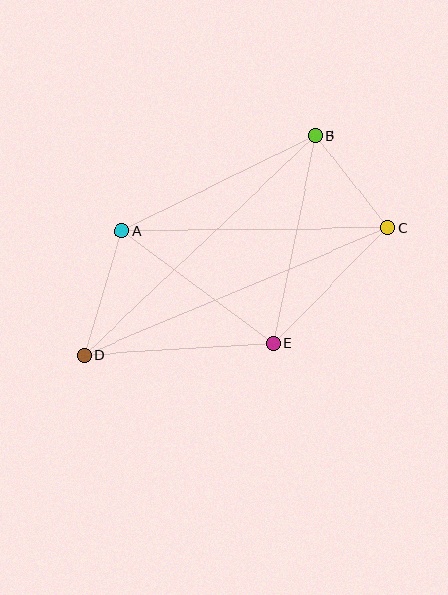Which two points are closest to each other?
Points B and C are closest to each other.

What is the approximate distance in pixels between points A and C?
The distance between A and C is approximately 266 pixels.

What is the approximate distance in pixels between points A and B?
The distance between A and B is approximately 216 pixels.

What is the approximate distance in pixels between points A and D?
The distance between A and D is approximately 129 pixels.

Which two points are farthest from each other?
Points C and D are farthest from each other.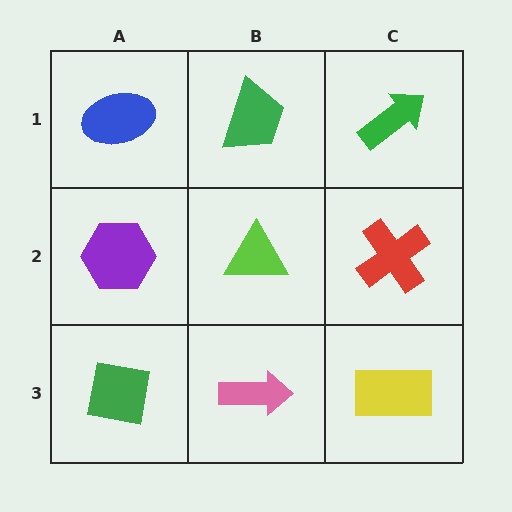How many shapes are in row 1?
3 shapes.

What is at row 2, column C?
A red cross.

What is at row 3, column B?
A pink arrow.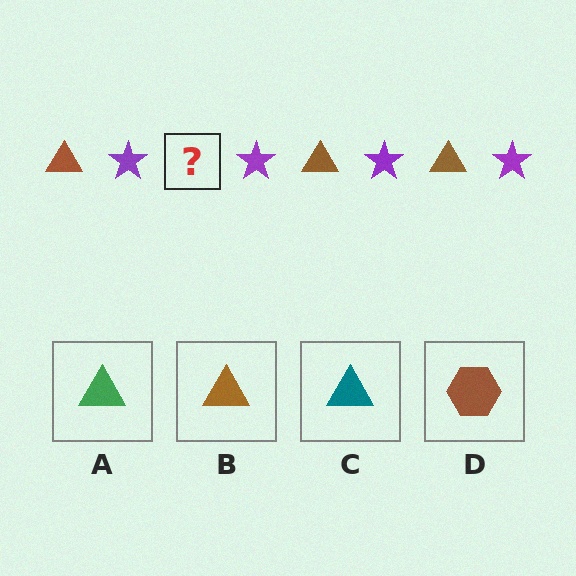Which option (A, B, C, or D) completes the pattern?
B.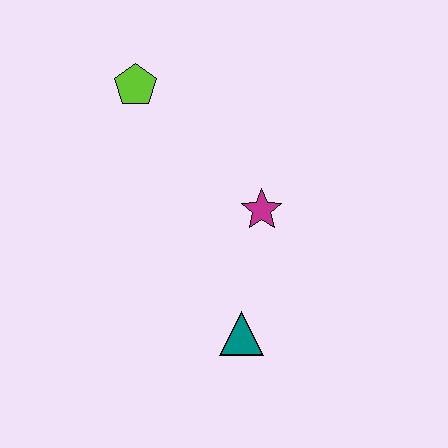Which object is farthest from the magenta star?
The lime pentagon is farthest from the magenta star.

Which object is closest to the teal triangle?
The magenta star is closest to the teal triangle.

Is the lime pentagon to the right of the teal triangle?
No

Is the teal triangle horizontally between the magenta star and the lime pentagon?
Yes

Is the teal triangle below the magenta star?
Yes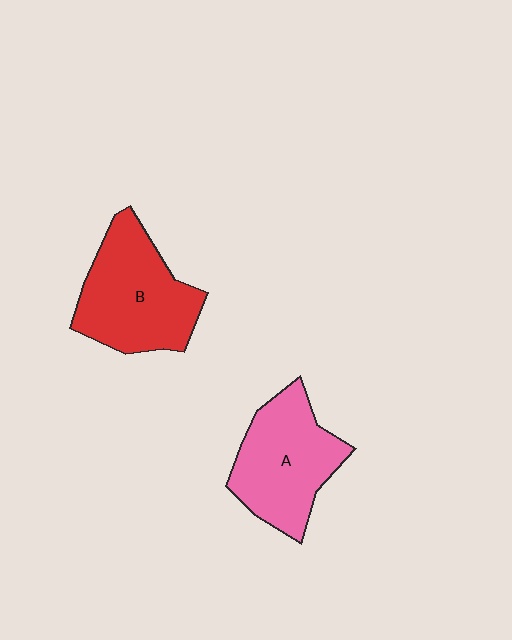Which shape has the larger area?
Shape B (red).